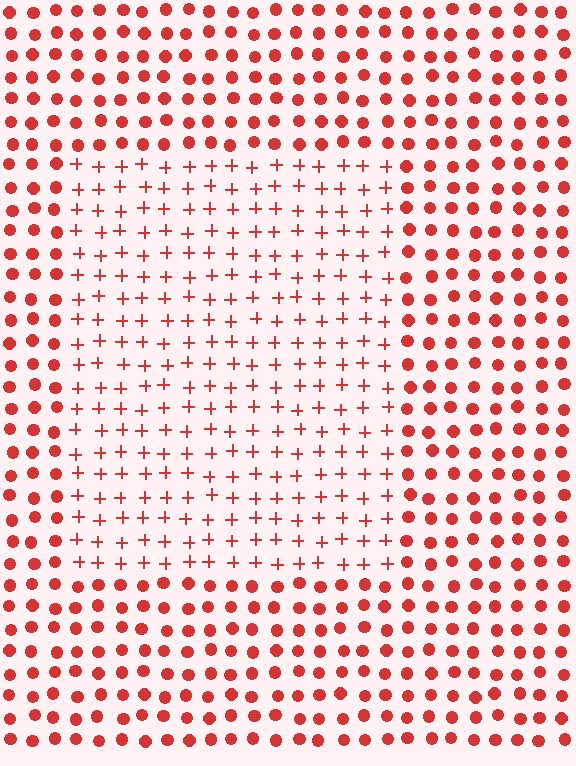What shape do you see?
I see a rectangle.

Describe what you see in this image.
The image is filled with small red elements arranged in a uniform grid. A rectangle-shaped region contains plus signs, while the surrounding area contains circles. The boundary is defined purely by the change in element shape.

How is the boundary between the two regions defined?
The boundary is defined by a change in element shape: plus signs inside vs. circles outside. All elements share the same color and spacing.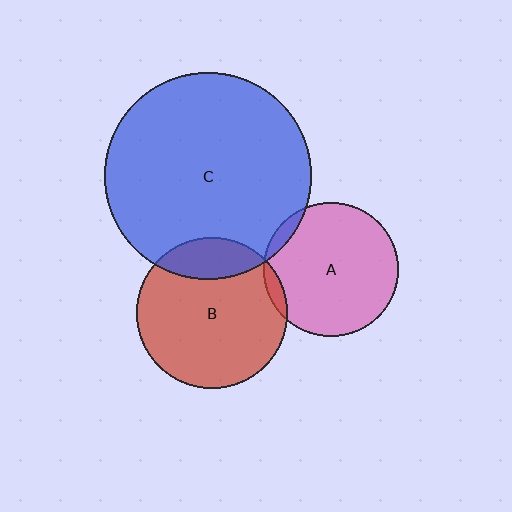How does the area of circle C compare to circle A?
Approximately 2.4 times.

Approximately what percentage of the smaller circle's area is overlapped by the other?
Approximately 20%.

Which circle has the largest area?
Circle C (blue).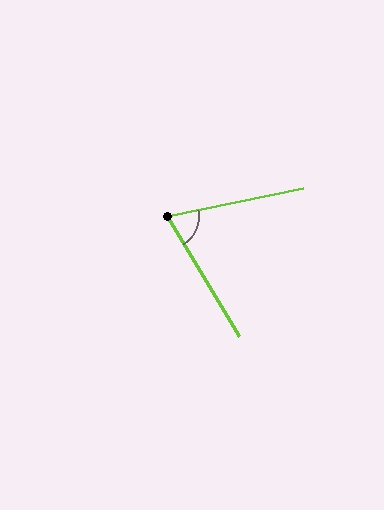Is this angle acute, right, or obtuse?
It is acute.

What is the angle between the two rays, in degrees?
Approximately 70 degrees.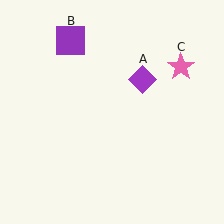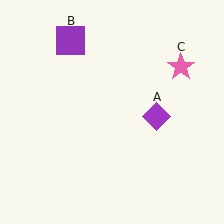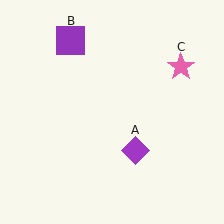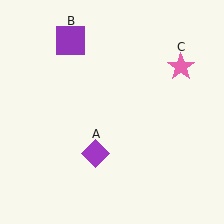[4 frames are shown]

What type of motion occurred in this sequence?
The purple diamond (object A) rotated clockwise around the center of the scene.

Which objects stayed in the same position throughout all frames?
Purple square (object B) and pink star (object C) remained stationary.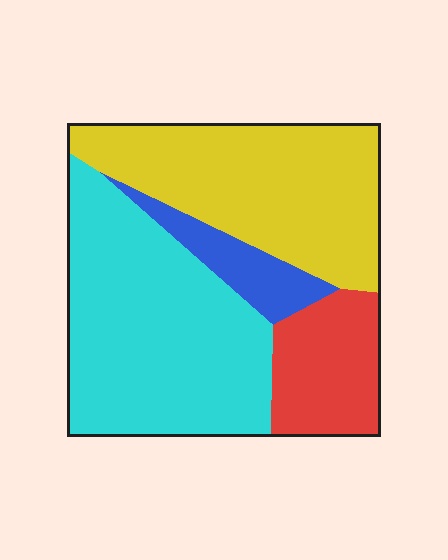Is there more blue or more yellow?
Yellow.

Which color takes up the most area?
Cyan, at roughly 40%.